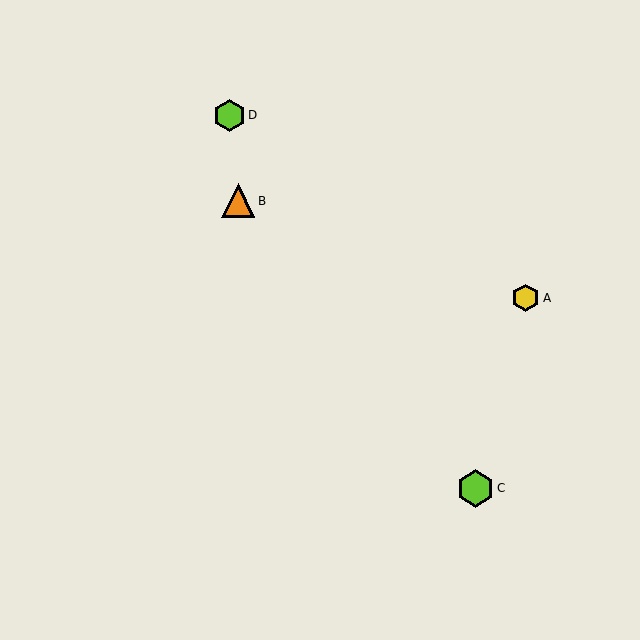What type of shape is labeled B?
Shape B is an orange triangle.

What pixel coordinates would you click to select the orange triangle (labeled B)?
Click at (238, 201) to select the orange triangle B.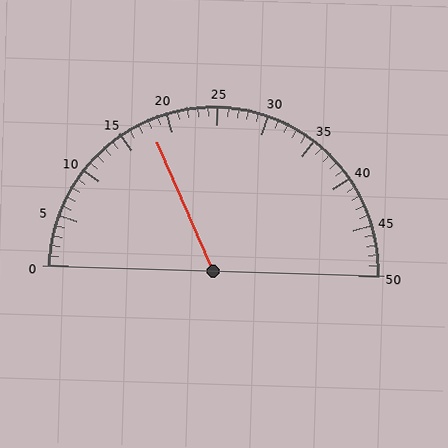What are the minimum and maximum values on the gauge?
The gauge ranges from 0 to 50.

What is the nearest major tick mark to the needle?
The nearest major tick mark is 20.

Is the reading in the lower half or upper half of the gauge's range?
The reading is in the lower half of the range (0 to 50).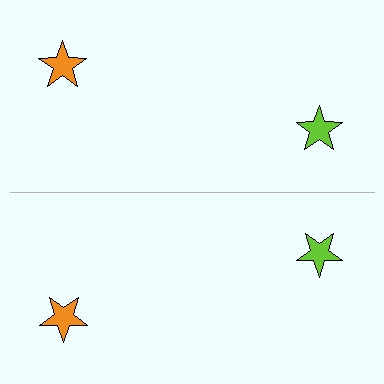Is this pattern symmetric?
Yes, this pattern has bilateral (reflection) symmetry.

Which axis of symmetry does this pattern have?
The pattern has a horizontal axis of symmetry running through the center of the image.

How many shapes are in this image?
There are 4 shapes in this image.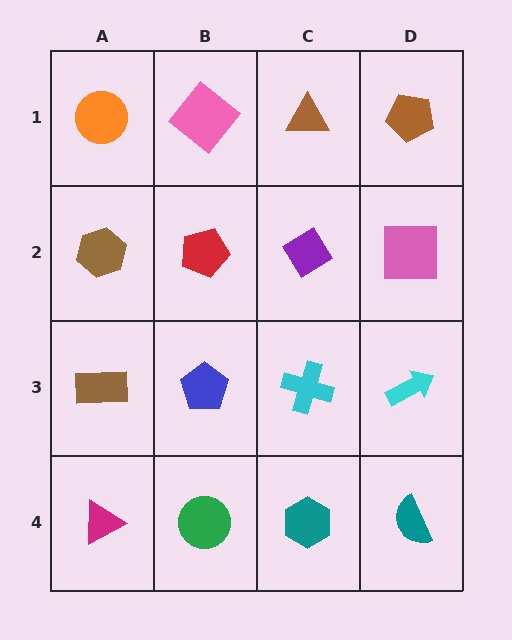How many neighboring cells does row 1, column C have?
3.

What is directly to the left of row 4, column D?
A teal hexagon.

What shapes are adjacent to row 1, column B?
A red pentagon (row 2, column B), an orange circle (row 1, column A), a brown triangle (row 1, column C).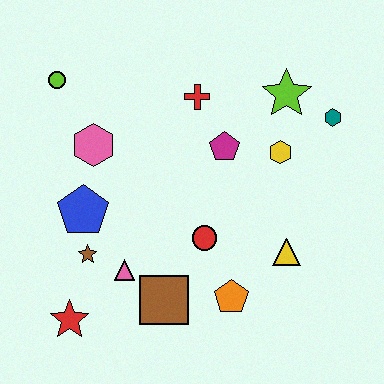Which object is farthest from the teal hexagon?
The red star is farthest from the teal hexagon.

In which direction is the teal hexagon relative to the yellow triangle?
The teal hexagon is above the yellow triangle.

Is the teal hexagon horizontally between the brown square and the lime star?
No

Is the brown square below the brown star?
Yes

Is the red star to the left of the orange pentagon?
Yes